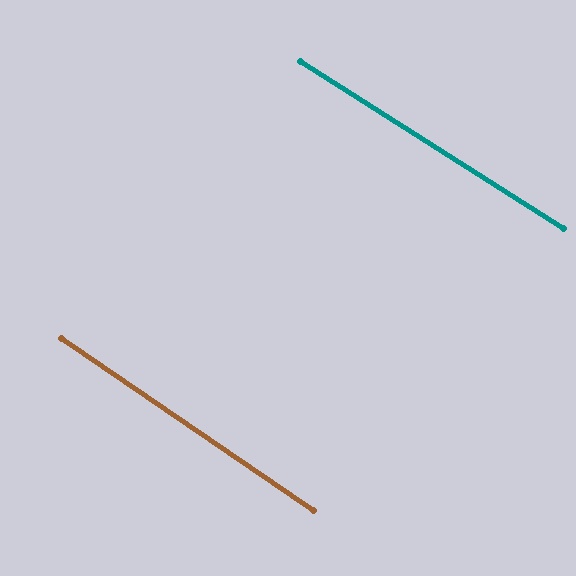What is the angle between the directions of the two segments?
Approximately 2 degrees.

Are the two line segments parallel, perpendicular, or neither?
Parallel — their directions differ by only 1.9°.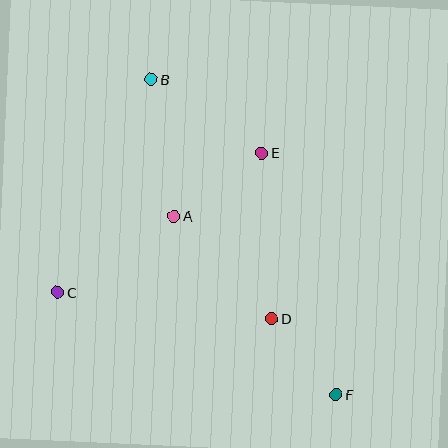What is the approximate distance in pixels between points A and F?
The distance between A and F is approximately 241 pixels.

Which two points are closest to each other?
Points D and F are closest to each other.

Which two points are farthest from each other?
Points B and F are farthest from each other.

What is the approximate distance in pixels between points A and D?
The distance between A and D is approximately 141 pixels.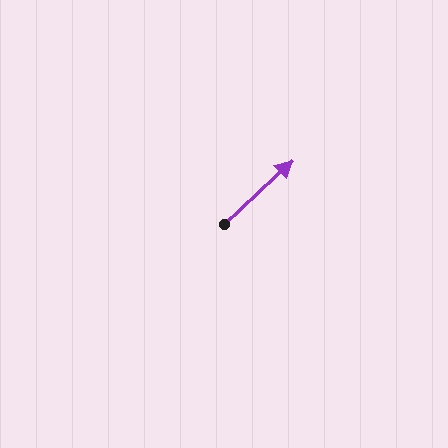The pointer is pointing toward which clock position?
Roughly 2 o'clock.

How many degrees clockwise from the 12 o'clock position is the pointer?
Approximately 47 degrees.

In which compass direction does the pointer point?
Northeast.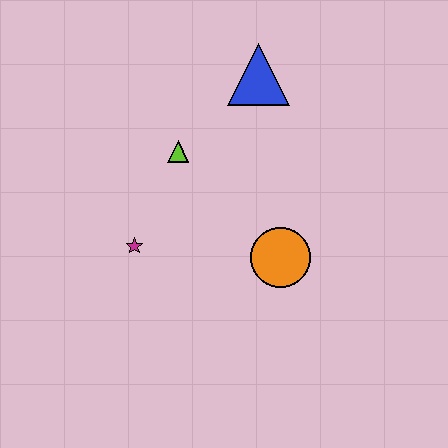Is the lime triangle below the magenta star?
No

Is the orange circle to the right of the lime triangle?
Yes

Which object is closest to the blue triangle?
The lime triangle is closest to the blue triangle.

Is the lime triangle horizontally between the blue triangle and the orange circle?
No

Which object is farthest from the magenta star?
The blue triangle is farthest from the magenta star.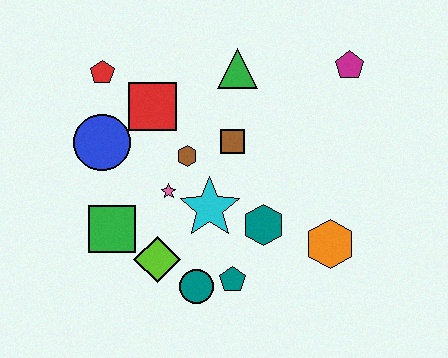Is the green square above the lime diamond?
Yes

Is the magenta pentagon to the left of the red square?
No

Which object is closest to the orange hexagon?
The teal hexagon is closest to the orange hexagon.